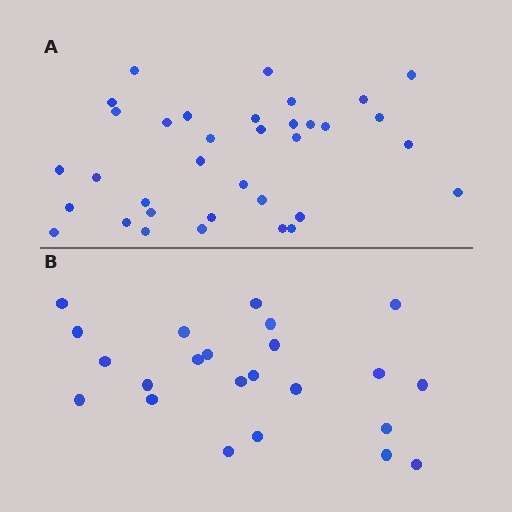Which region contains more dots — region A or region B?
Region A (the top region) has more dots.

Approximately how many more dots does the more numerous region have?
Region A has roughly 12 or so more dots than region B.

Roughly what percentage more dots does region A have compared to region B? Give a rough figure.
About 50% more.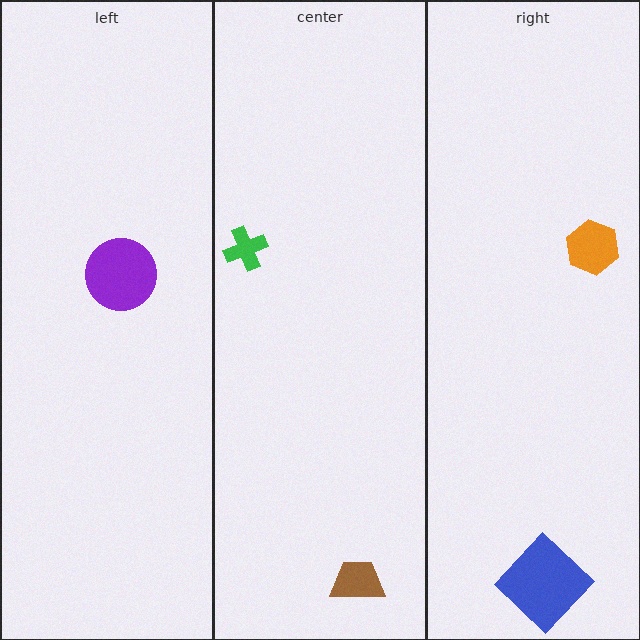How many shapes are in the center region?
2.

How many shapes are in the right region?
2.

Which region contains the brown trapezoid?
The center region.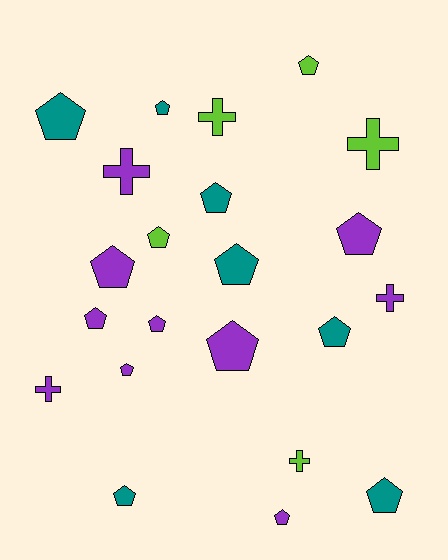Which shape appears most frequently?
Pentagon, with 16 objects.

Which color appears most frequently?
Purple, with 10 objects.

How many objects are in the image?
There are 22 objects.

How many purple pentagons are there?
There are 7 purple pentagons.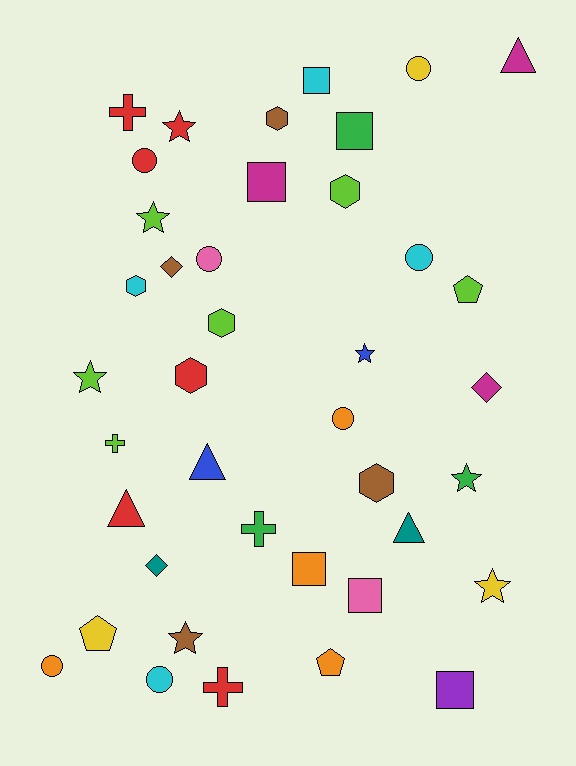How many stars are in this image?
There are 7 stars.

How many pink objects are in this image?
There are 2 pink objects.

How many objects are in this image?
There are 40 objects.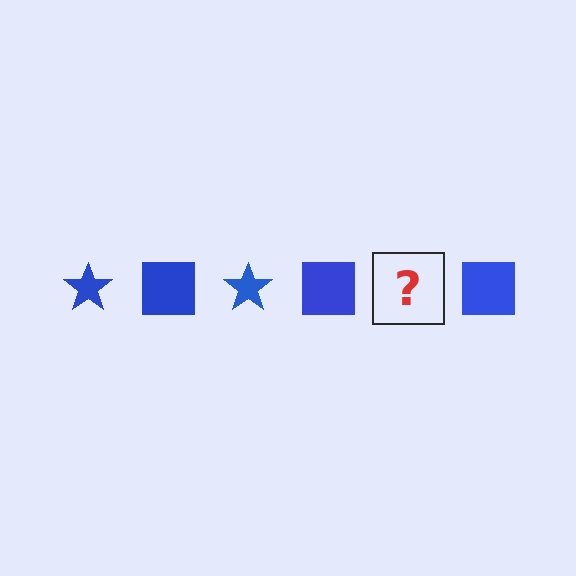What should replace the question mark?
The question mark should be replaced with a blue star.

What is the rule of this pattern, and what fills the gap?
The rule is that the pattern cycles through star, square shapes in blue. The gap should be filled with a blue star.